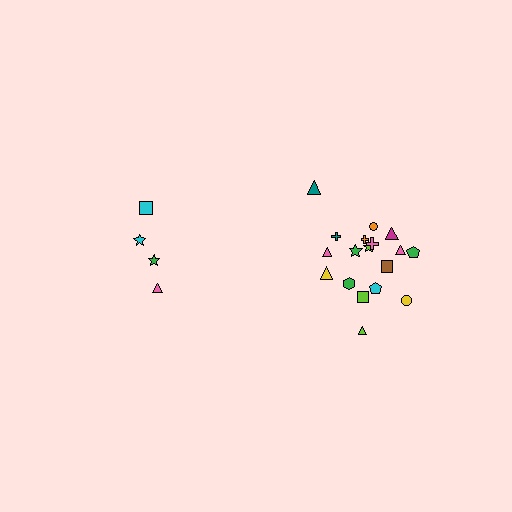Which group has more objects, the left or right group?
The right group.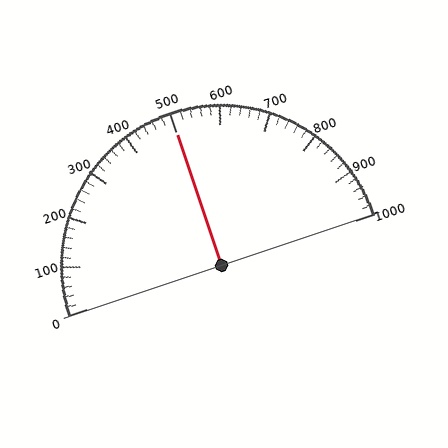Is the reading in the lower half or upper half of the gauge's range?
The reading is in the upper half of the range (0 to 1000).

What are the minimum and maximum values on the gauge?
The gauge ranges from 0 to 1000.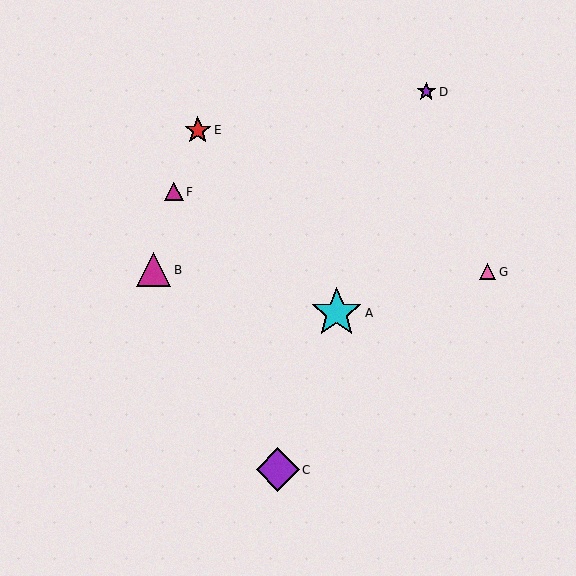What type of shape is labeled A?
Shape A is a cyan star.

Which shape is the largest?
The cyan star (labeled A) is the largest.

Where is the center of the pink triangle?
The center of the pink triangle is at (488, 272).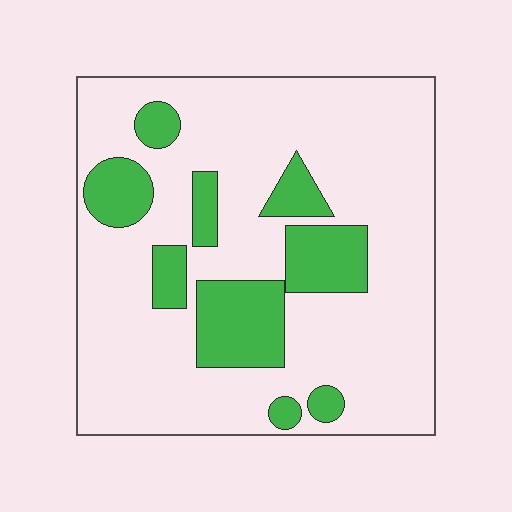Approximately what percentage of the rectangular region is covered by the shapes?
Approximately 20%.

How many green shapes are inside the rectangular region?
9.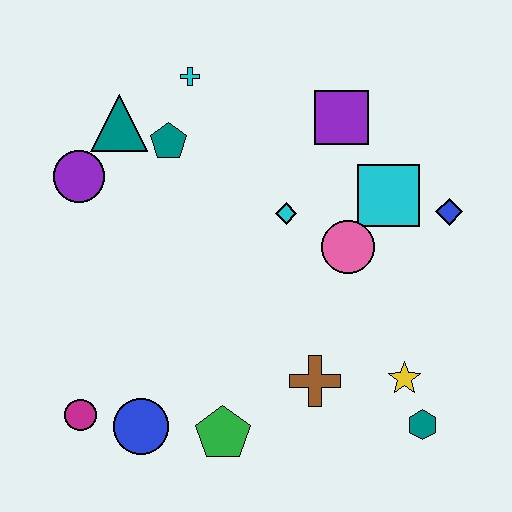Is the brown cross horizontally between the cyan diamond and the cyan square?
Yes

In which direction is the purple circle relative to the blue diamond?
The purple circle is to the left of the blue diamond.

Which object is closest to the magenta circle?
The blue circle is closest to the magenta circle.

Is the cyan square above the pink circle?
Yes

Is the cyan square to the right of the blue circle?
Yes